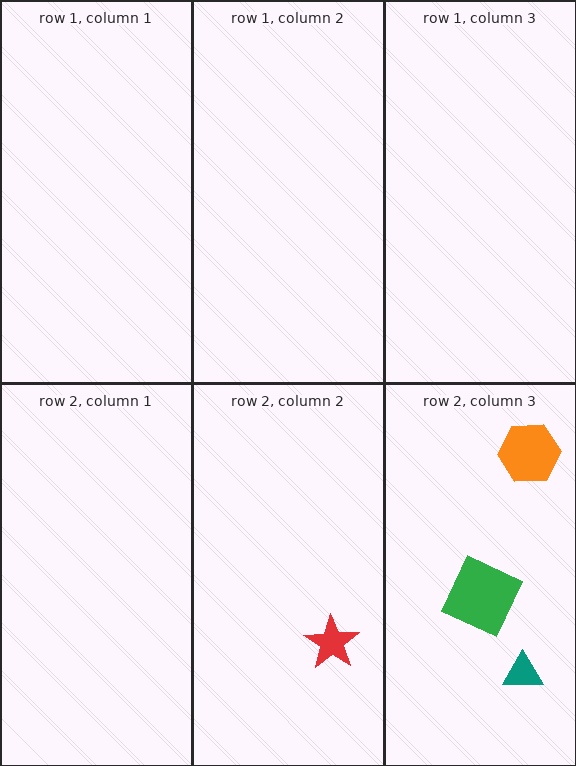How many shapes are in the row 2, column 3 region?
3.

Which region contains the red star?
The row 2, column 2 region.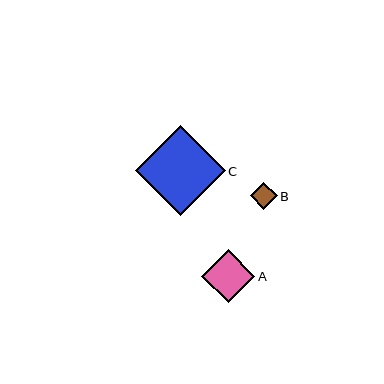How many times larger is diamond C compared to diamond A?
Diamond C is approximately 1.7 times the size of diamond A.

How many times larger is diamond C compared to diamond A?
Diamond C is approximately 1.7 times the size of diamond A.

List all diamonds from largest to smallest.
From largest to smallest: C, A, B.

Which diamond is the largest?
Diamond C is the largest with a size of approximately 89 pixels.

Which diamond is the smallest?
Diamond B is the smallest with a size of approximately 27 pixels.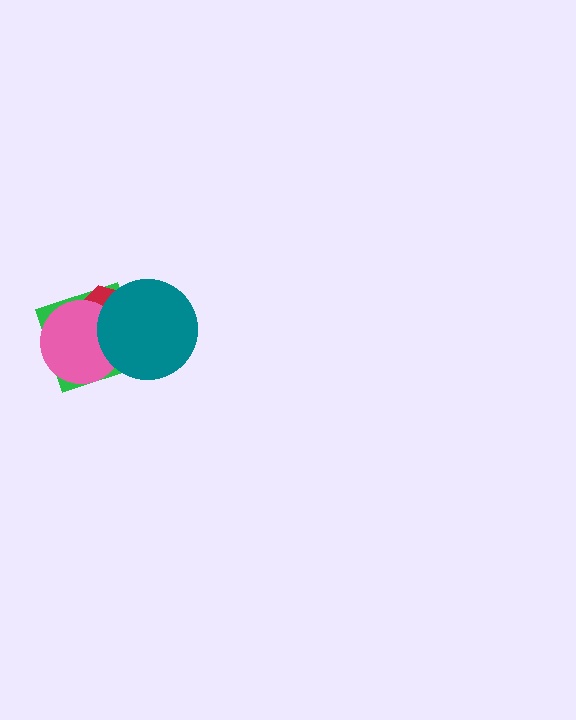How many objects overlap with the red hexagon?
3 objects overlap with the red hexagon.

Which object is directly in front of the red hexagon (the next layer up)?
The pink circle is directly in front of the red hexagon.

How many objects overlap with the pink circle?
3 objects overlap with the pink circle.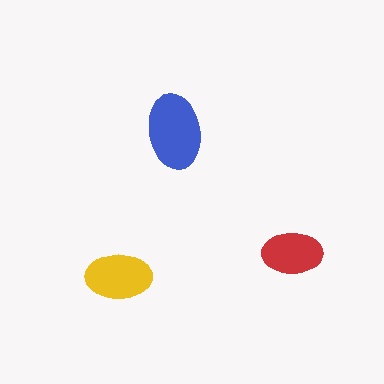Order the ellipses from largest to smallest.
the blue one, the yellow one, the red one.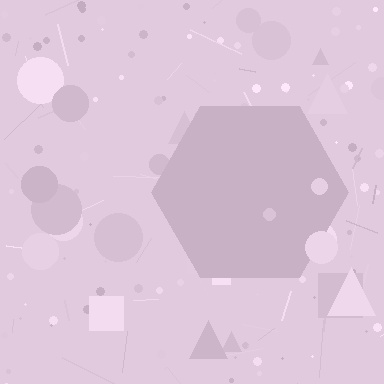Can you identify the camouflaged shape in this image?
The camouflaged shape is a hexagon.